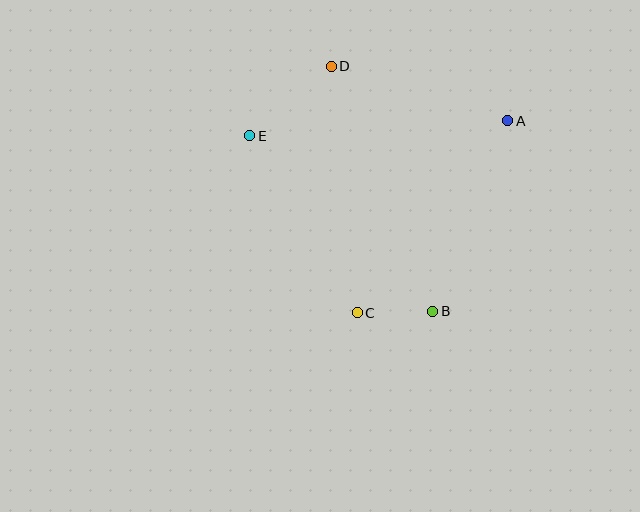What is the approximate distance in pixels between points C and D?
The distance between C and D is approximately 248 pixels.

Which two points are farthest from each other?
Points B and D are farthest from each other.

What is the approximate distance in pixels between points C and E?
The distance between C and E is approximately 207 pixels.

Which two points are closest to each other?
Points B and C are closest to each other.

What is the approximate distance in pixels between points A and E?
The distance between A and E is approximately 259 pixels.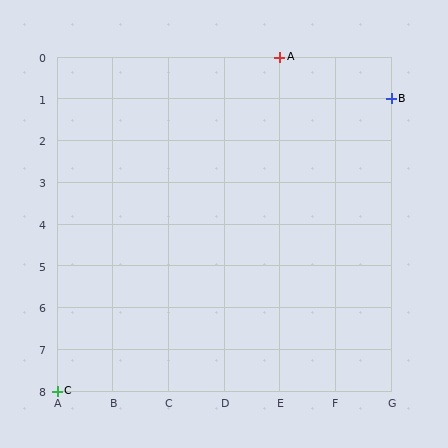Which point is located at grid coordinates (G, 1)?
Point B is at (G, 1).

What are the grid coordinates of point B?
Point B is at grid coordinates (G, 1).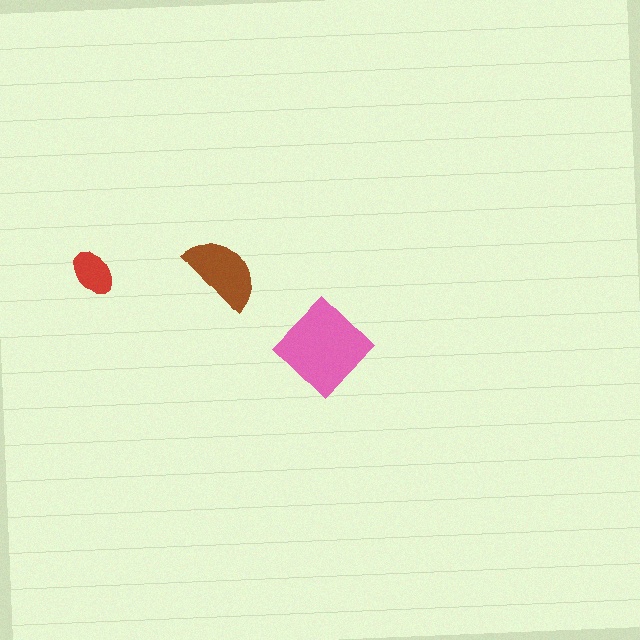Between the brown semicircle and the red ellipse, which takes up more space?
The brown semicircle.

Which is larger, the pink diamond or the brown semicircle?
The pink diamond.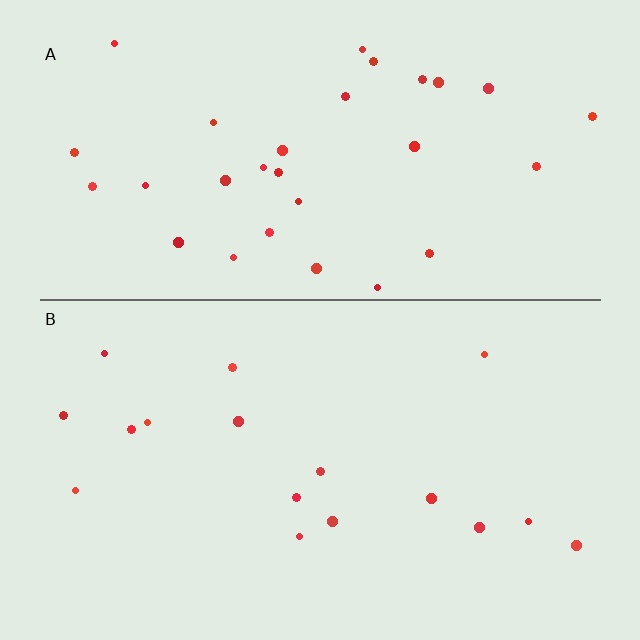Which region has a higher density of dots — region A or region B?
A (the top).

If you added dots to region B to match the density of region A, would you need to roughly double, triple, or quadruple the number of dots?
Approximately double.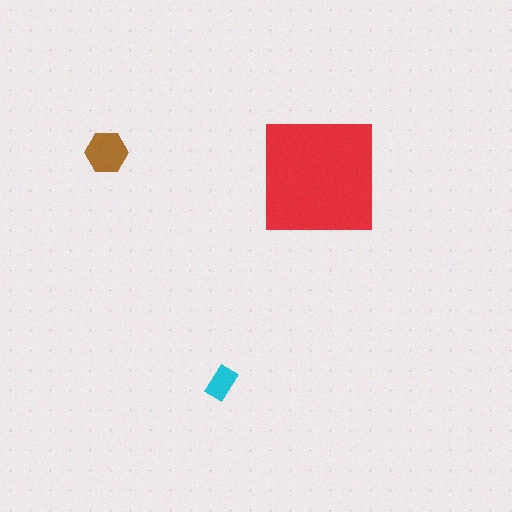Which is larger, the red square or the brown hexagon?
The red square.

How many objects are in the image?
There are 3 objects in the image.